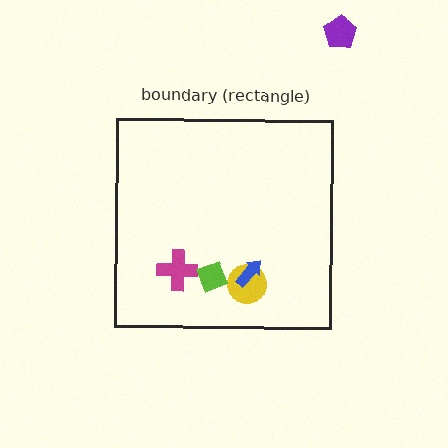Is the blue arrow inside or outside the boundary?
Inside.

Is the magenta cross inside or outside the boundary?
Inside.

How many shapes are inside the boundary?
4 inside, 1 outside.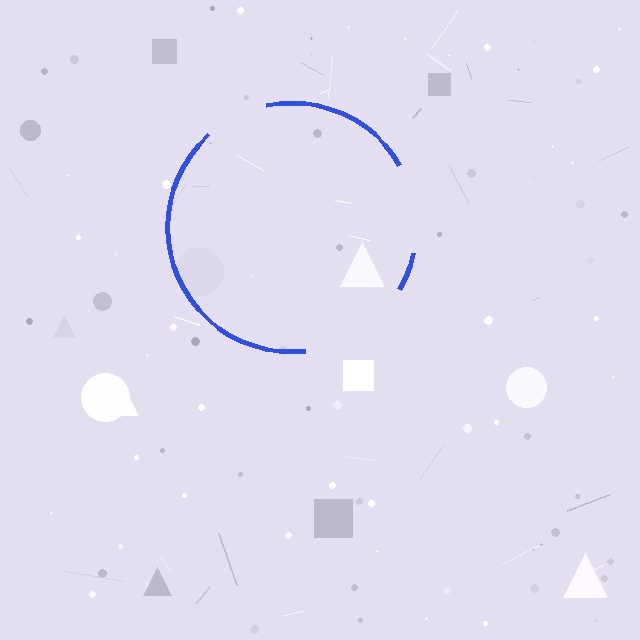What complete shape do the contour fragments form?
The contour fragments form a circle.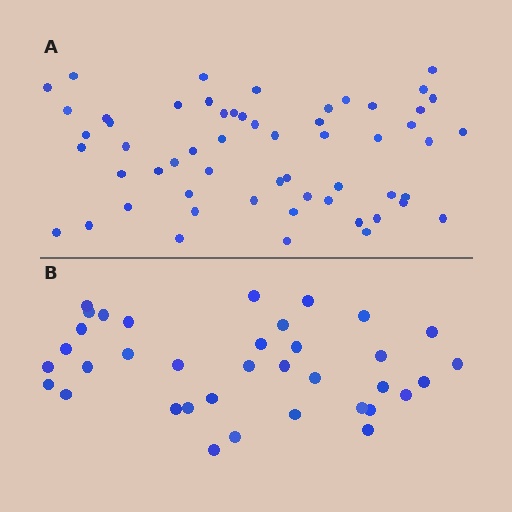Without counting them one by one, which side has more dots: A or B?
Region A (the top region) has more dots.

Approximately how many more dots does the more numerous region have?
Region A has approximately 20 more dots than region B.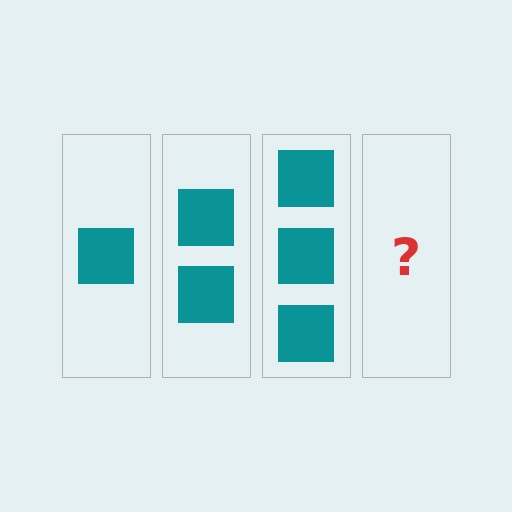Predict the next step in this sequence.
The next step is 4 squares.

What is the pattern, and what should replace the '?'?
The pattern is that each step adds one more square. The '?' should be 4 squares.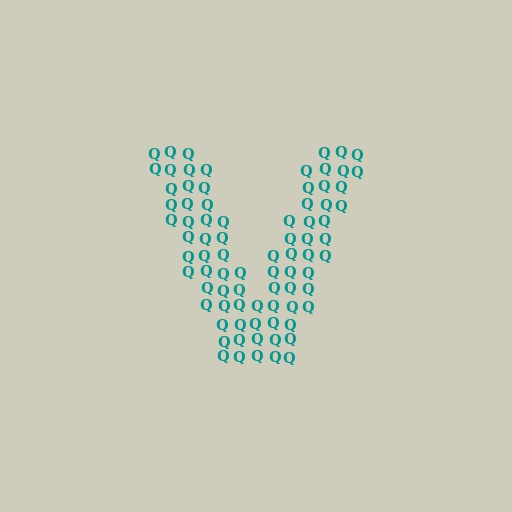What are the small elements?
The small elements are letter Q's.